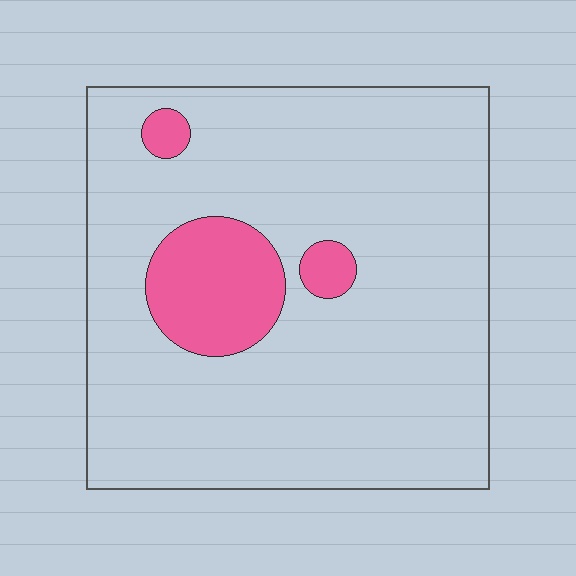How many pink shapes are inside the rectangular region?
3.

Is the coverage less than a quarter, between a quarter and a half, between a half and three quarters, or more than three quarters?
Less than a quarter.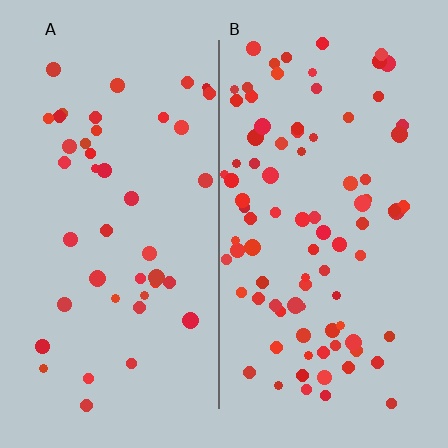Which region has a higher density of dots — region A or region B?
B (the right).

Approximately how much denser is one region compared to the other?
Approximately 2.1× — region B over region A.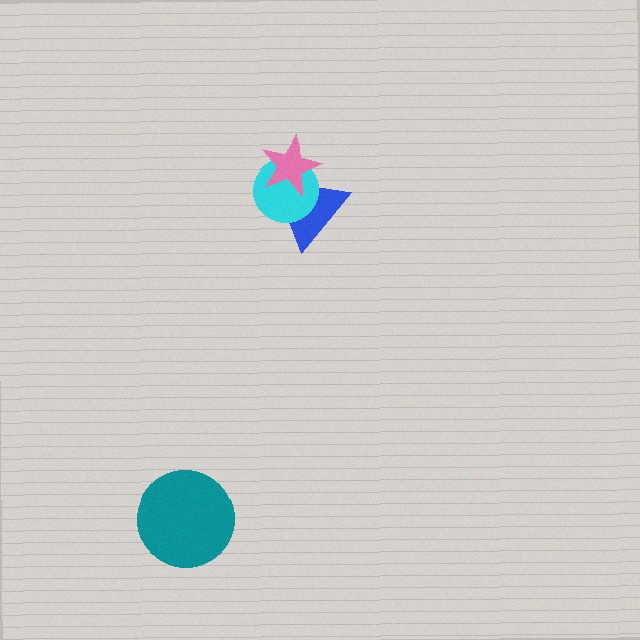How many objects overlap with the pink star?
2 objects overlap with the pink star.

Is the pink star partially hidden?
No, no other shape covers it.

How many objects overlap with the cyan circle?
2 objects overlap with the cyan circle.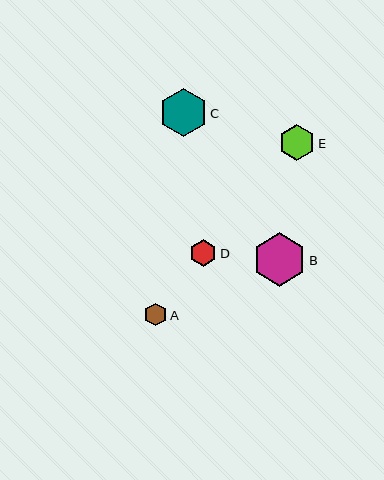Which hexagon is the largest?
Hexagon B is the largest with a size of approximately 53 pixels.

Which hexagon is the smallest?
Hexagon A is the smallest with a size of approximately 23 pixels.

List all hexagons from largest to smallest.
From largest to smallest: B, C, E, D, A.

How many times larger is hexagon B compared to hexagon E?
Hexagon B is approximately 1.5 times the size of hexagon E.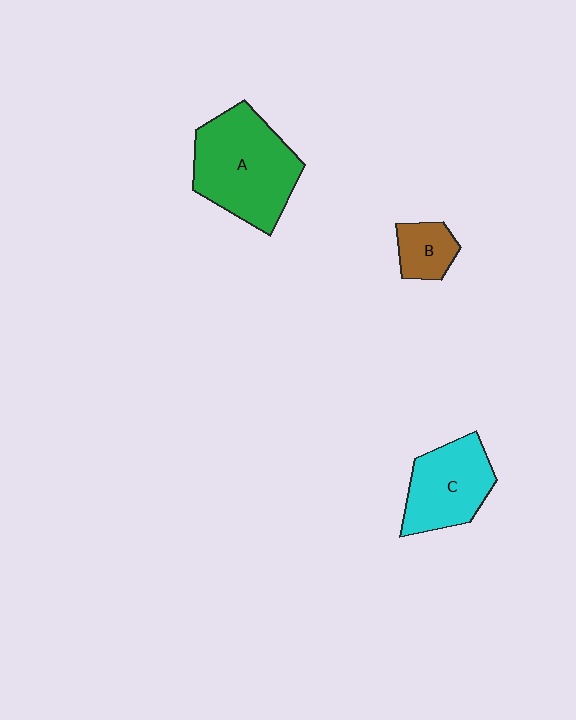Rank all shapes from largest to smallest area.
From largest to smallest: A (green), C (cyan), B (brown).